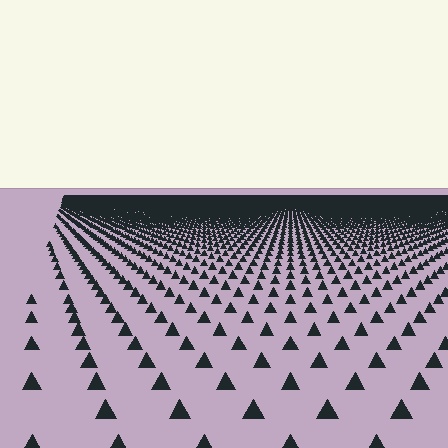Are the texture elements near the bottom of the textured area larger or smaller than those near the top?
Larger. Near the bottom, elements are closer to the viewer and appear at a bigger on-screen size.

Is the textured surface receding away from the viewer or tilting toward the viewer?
The surface is receding away from the viewer. Texture elements get smaller and denser toward the top.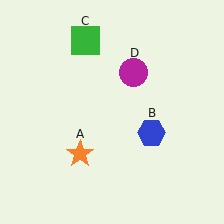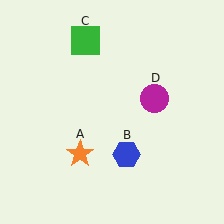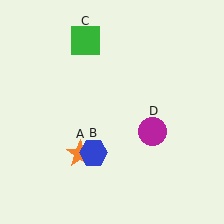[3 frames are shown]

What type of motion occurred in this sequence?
The blue hexagon (object B), magenta circle (object D) rotated clockwise around the center of the scene.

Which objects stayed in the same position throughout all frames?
Orange star (object A) and green square (object C) remained stationary.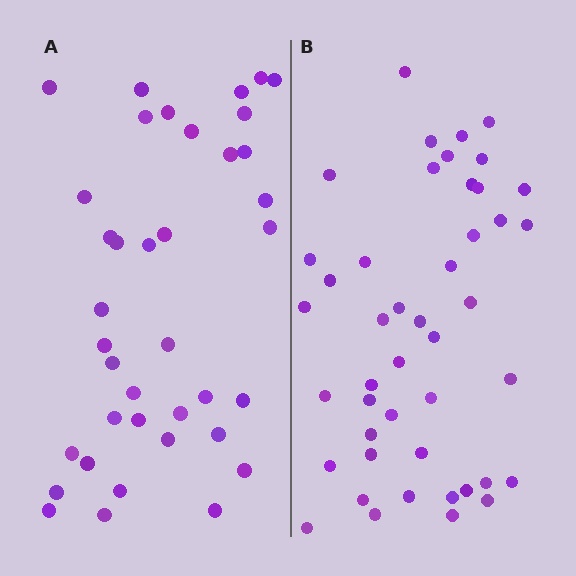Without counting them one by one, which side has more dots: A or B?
Region B (the right region) has more dots.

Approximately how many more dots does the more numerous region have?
Region B has roughly 8 or so more dots than region A.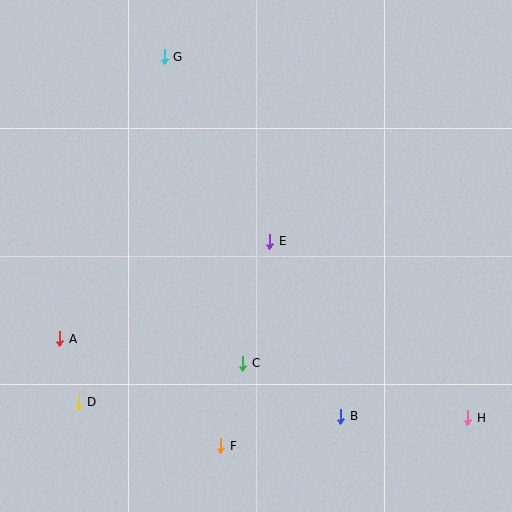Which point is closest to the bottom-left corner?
Point D is closest to the bottom-left corner.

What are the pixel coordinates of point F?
Point F is at (221, 446).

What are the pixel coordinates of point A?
Point A is at (60, 339).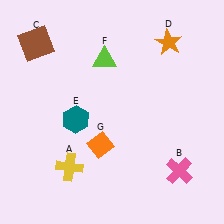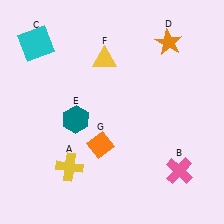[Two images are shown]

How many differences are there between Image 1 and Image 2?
There are 2 differences between the two images.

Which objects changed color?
C changed from brown to cyan. F changed from lime to yellow.